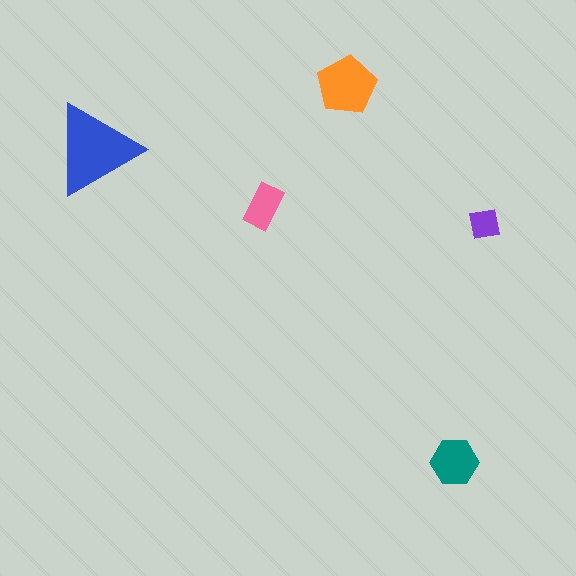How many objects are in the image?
There are 5 objects in the image.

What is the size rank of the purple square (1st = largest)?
5th.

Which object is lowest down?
The teal hexagon is bottommost.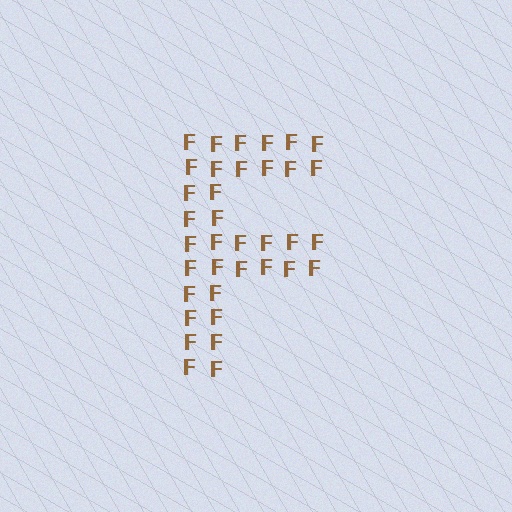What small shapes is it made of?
It is made of small letter F's.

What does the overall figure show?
The overall figure shows the letter F.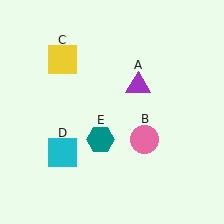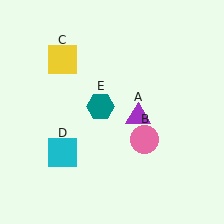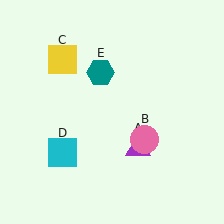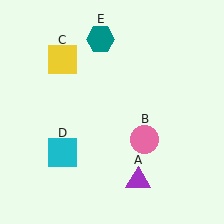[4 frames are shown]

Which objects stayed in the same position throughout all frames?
Pink circle (object B) and yellow square (object C) and cyan square (object D) remained stationary.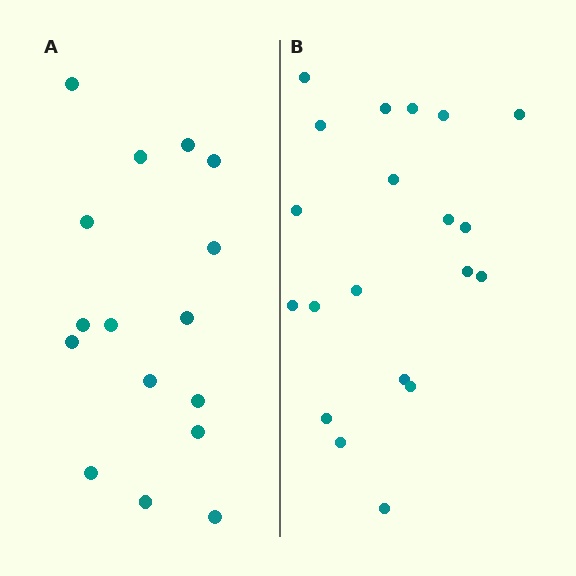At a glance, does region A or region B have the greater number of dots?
Region B (the right region) has more dots.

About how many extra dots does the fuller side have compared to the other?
Region B has about 4 more dots than region A.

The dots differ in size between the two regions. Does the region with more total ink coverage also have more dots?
No. Region A has more total ink coverage because its dots are larger, but region B actually contains more individual dots. Total area can be misleading — the number of items is what matters here.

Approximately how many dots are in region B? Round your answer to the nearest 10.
About 20 dots.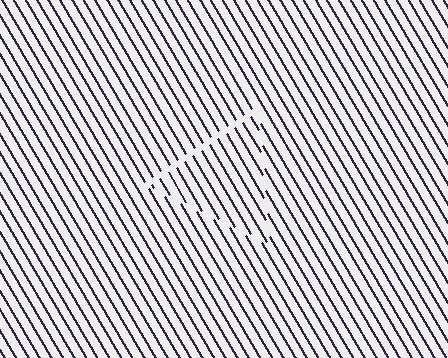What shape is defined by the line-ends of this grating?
An illusory triangle. The interior of the shape contains the same grating, shifted by half a period — the contour is defined by the phase discontinuity where line-ends from the inner and outer gratings abut.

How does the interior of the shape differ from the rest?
The interior of the shape contains the same grating, shifted by half a period — the contour is defined by the phase discontinuity where line-ends from the inner and outer gratings abut.